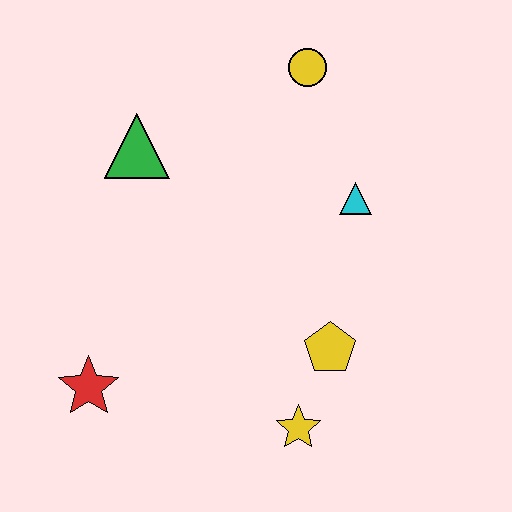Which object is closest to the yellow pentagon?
The yellow star is closest to the yellow pentagon.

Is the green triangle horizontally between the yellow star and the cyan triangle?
No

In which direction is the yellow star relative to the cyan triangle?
The yellow star is below the cyan triangle.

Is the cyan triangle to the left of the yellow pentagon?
No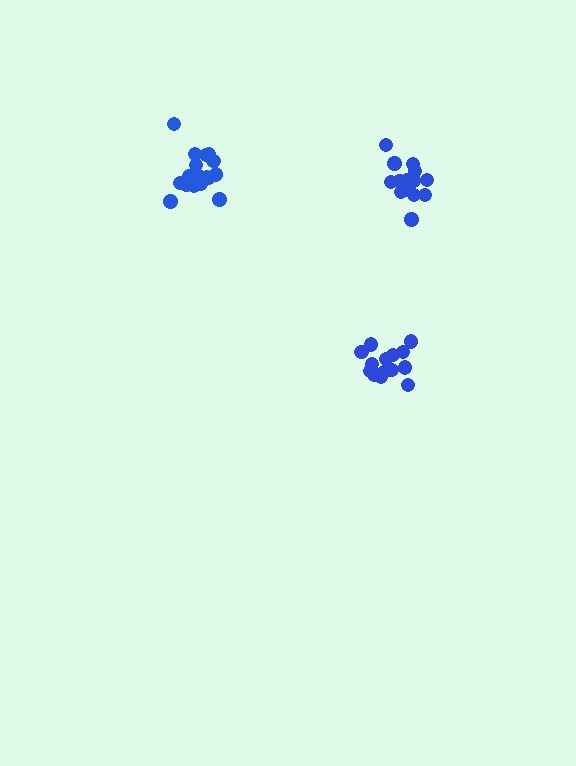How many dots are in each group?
Group 1: 15 dots, Group 2: 14 dots, Group 3: 17 dots (46 total).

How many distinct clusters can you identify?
There are 3 distinct clusters.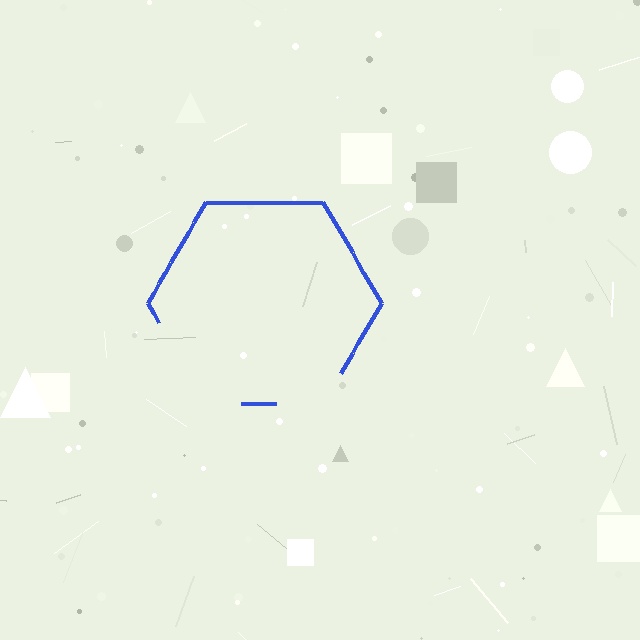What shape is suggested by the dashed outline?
The dashed outline suggests a hexagon.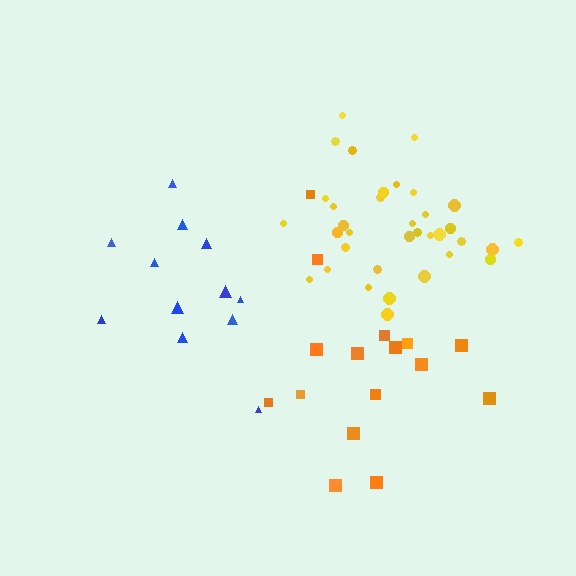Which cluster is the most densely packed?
Yellow.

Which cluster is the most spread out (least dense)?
Blue.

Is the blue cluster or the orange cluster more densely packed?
Orange.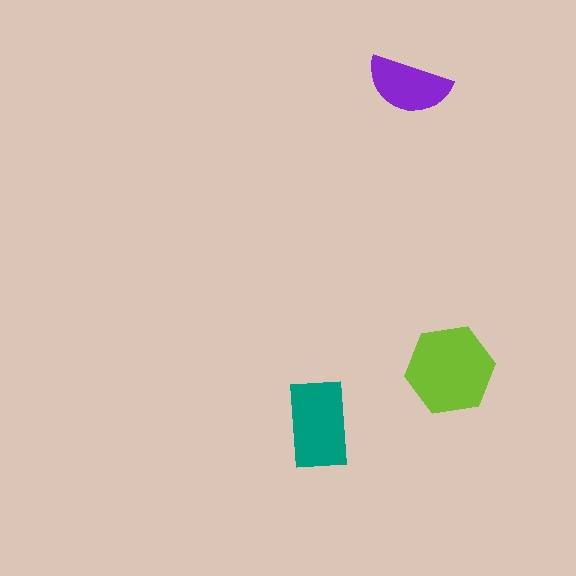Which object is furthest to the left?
The teal rectangle is leftmost.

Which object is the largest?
The lime hexagon.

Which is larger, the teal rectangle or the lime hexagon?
The lime hexagon.